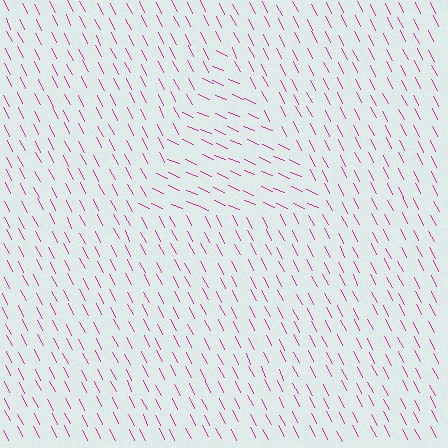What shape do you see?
I see a triangle.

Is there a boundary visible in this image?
Yes, there is a texture boundary formed by a change in line orientation.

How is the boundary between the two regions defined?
The boundary is defined purely by a change in line orientation (approximately 40 degrees difference). All lines are the same color and thickness.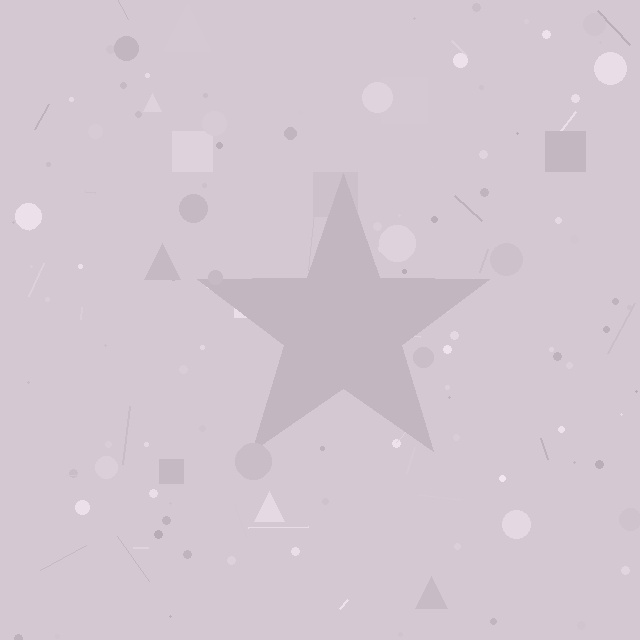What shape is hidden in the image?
A star is hidden in the image.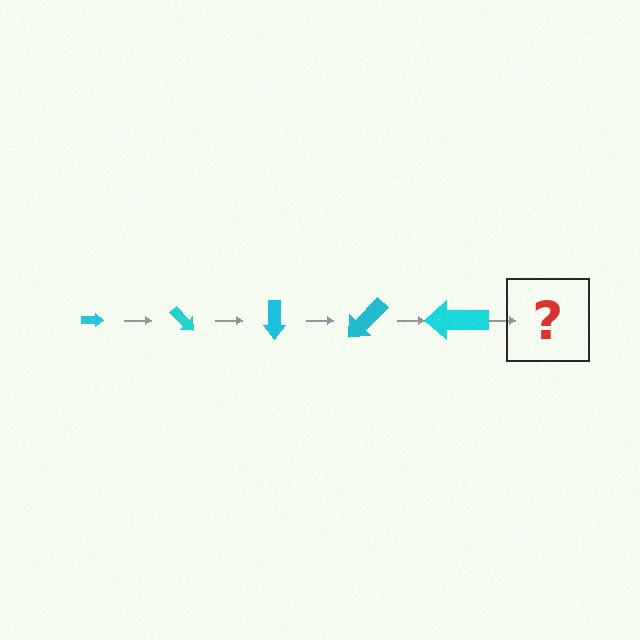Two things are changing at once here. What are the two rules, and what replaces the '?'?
The two rules are that the arrow grows larger each step and it rotates 45 degrees each step. The '?' should be an arrow, larger than the previous one and rotated 225 degrees from the start.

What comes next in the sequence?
The next element should be an arrow, larger than the previous one and rotated 225 degrees from the start.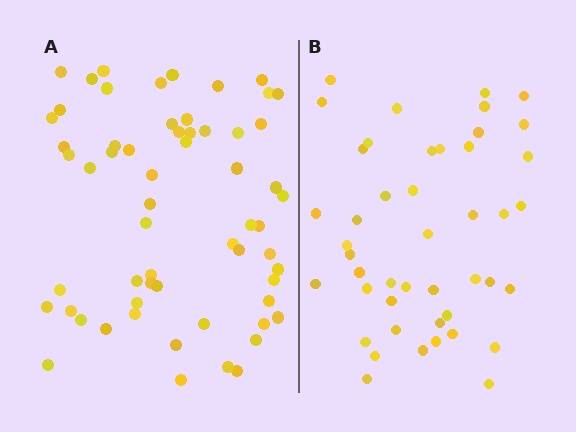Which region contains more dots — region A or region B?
Region A (the left region) has more dots.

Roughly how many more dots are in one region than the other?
Region A has approximately 15 more dots than region B.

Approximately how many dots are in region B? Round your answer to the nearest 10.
About 40 dots. (The exact count is 45, which rounds to 40.)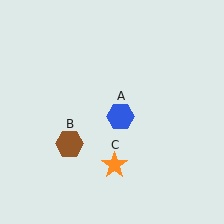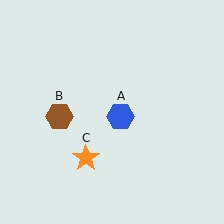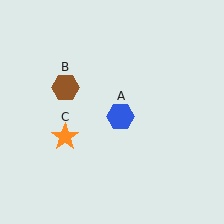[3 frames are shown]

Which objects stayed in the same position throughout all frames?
Blue hexagon (object A) remained stationary.